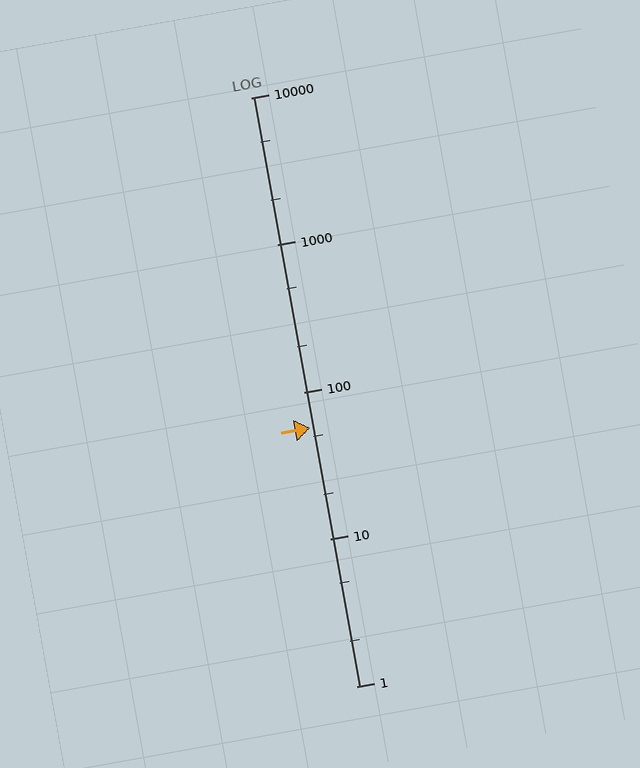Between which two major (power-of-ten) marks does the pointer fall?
The pointer is between 10 and 100.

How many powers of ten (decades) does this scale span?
The scale spans 4 decades, from 1 to 10000.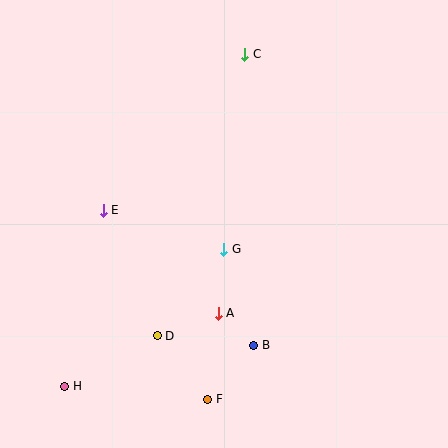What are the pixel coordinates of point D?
Point D is at (157, 336).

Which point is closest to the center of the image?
Point G at (224, 249) is closest to the center.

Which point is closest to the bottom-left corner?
Point H is closest to the bottom-left corner.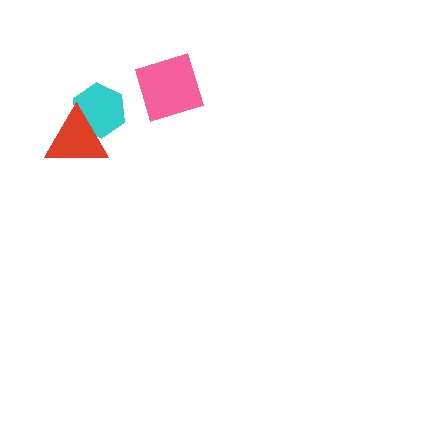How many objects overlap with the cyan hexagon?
1 object overlaps with the cyan hexagon.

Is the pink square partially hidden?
No, no other shape covers it.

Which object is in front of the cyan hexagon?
The red triangle is in front of the cyan hexagon.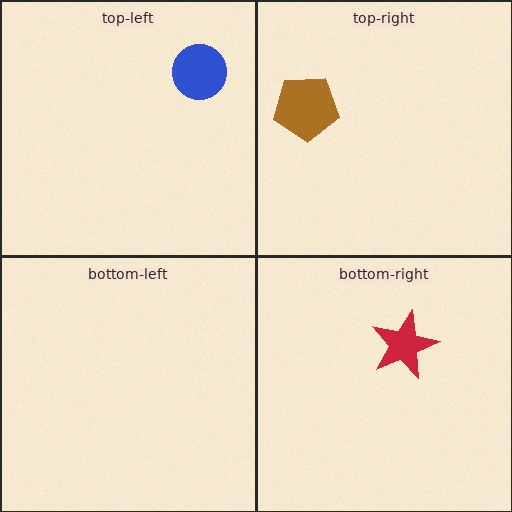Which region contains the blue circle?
The top-left region.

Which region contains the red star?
The bottom-right region.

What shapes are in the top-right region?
The brown pentagon.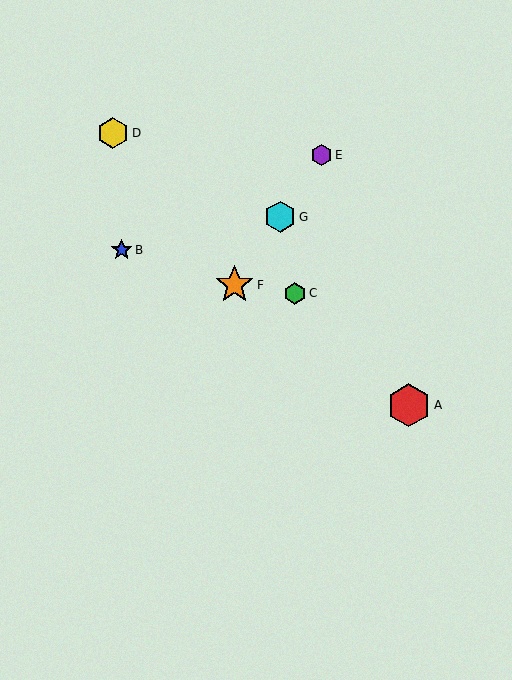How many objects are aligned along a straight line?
3 objects (E, F, G) are aligned along a straight line.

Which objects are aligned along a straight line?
Objects E, F, G are aligned along a straight line.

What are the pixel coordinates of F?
Object F is at (235, 285).